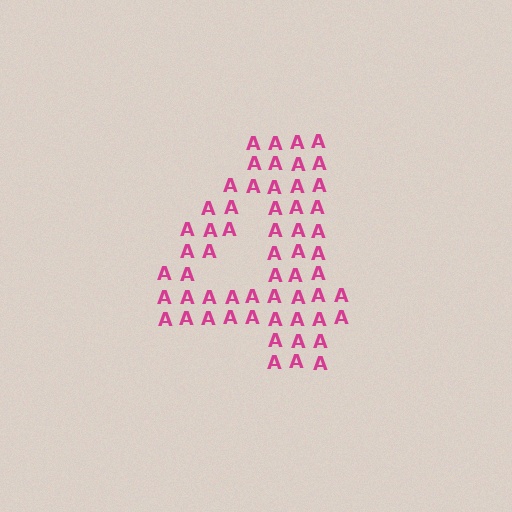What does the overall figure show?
The overall figure shows the digit 4.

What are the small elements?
The small elements are letter A's.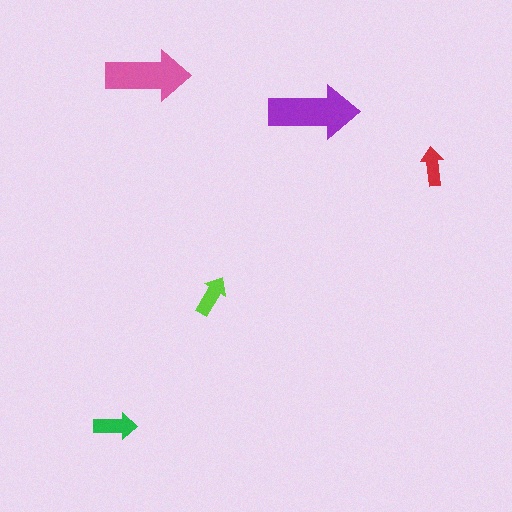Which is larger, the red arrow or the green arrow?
The green one.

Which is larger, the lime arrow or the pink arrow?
The pink one.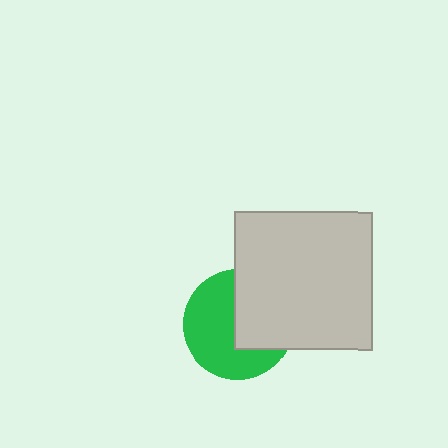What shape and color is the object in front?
The object in front is a light gray square.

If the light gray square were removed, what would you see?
You would see the complete green circle.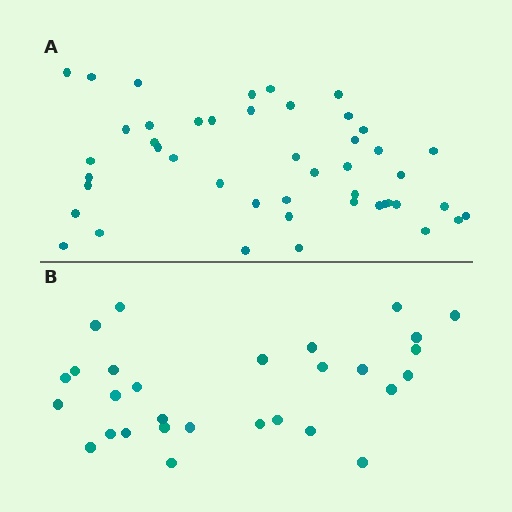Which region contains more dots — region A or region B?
Region A (the top region) has more dots.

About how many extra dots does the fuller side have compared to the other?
Region A has approximately 15 more dots than region B.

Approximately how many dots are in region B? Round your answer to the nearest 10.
About 30 dots. (The exact count is 29, which rounds to 30.)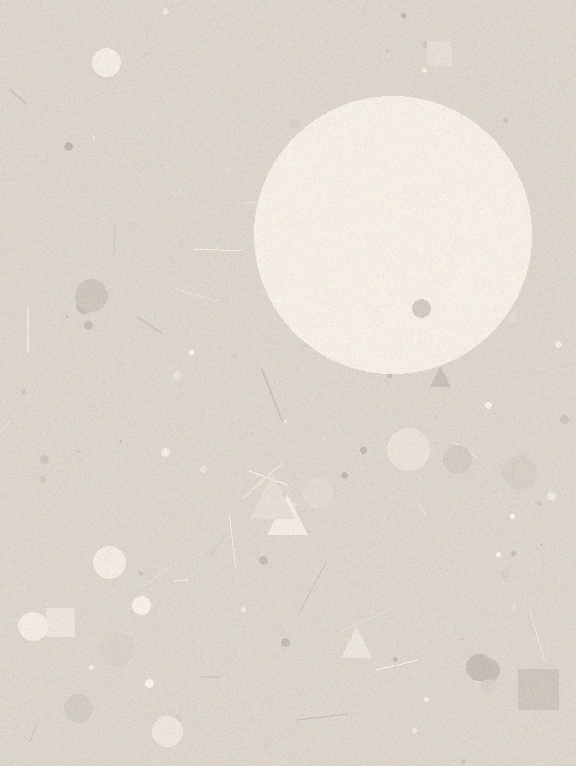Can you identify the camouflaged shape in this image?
The camouflaged shape is a circle.